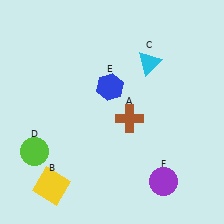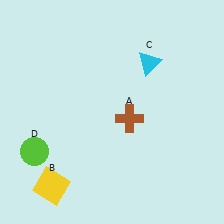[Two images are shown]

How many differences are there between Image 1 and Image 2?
There are 2 differences between the two images.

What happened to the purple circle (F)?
The purple circle (F) was removed in Image 2. It was in the bottom-right area of Image 1.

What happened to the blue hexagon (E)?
The blue hexagon (E) was removed in Image 2. It was in the top-left area of Image 1.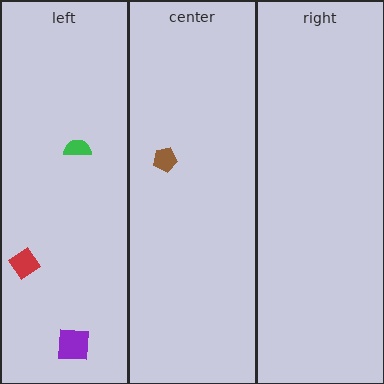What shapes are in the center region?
The brown pentagon.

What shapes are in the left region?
The purple square, the green semicircle, the red diamond.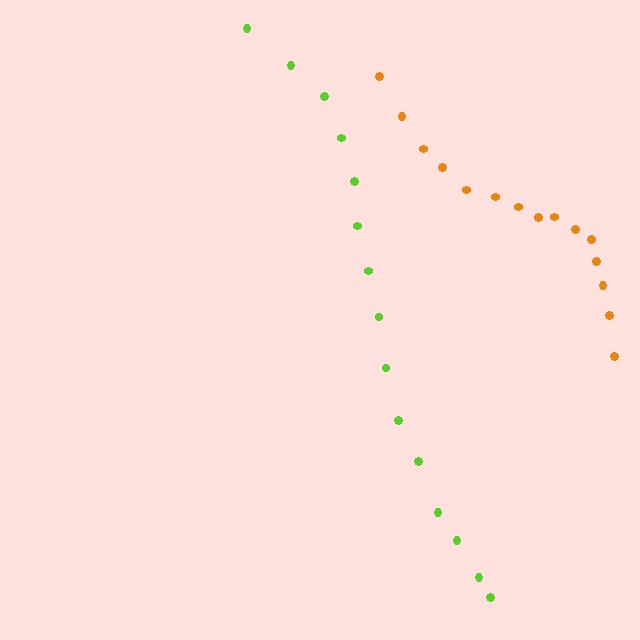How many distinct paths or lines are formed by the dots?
There are 2 distinct paths.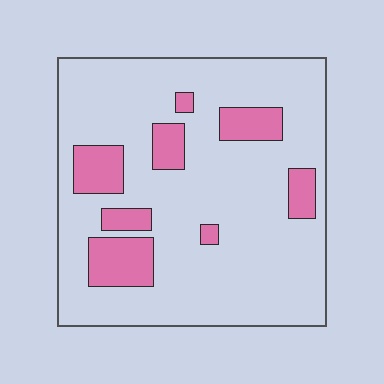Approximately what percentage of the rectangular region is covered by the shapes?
Approximately 20%.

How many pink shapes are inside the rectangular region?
8.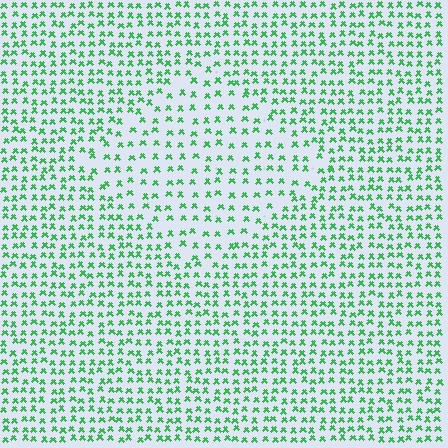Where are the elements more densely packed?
The elements are more densely packed outside the diamond boundary.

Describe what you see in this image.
The image contains small green elements arranged at two different densities. A diamond-shaped region is visible where the elements are less densely packed than the surrounding area.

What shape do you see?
I see a diamond.